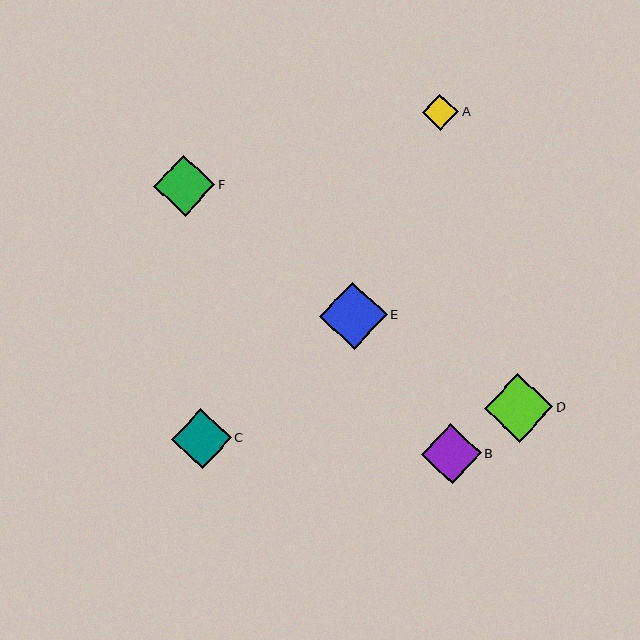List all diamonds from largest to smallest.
From largest to smallest: D, E, F, C, B, A.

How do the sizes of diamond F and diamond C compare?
Diamond F and diamond C are approximately the same size.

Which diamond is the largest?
Diamond D is the largest with a size of approximately 69 pixels.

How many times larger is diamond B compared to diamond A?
Diamond B is approximately 1.7 times the size of diamond A.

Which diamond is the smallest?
Diamond A is the smallest with a size of approximately 36 pixels.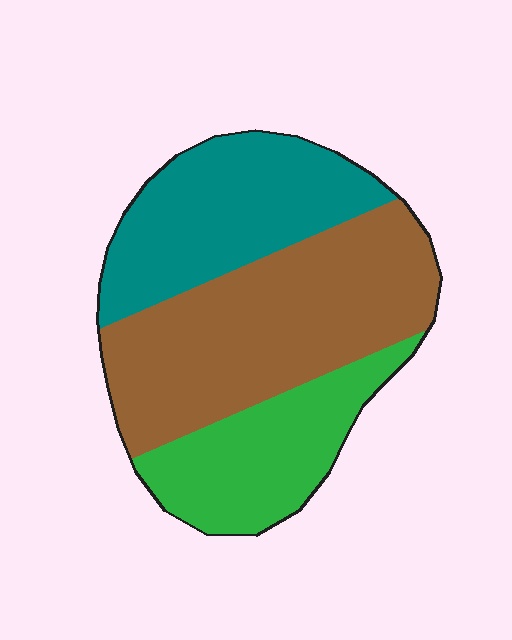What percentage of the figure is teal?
Teal takes up between a sixth and a third of the figure.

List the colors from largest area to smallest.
From largest to smallest: brown, teal, green.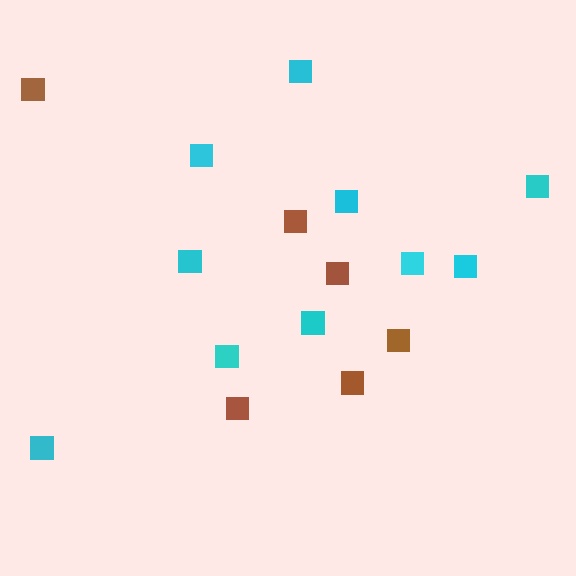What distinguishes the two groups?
There are 2 groups: one group of cyan squares (10) and one group of brown squares (6).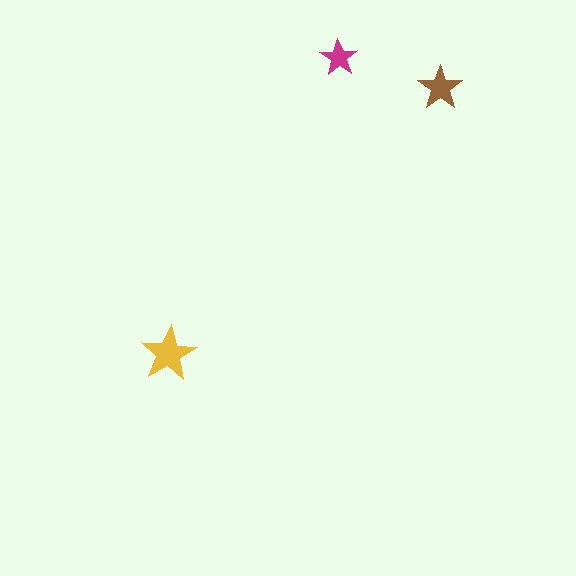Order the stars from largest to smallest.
the yellow one, the brown one, the magenta one.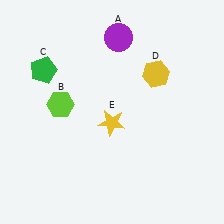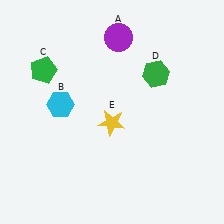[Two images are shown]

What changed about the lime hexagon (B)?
In Image 1, B is lime. In Image 2, it changed to cyan.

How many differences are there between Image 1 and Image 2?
There are 2 differences between the two images.